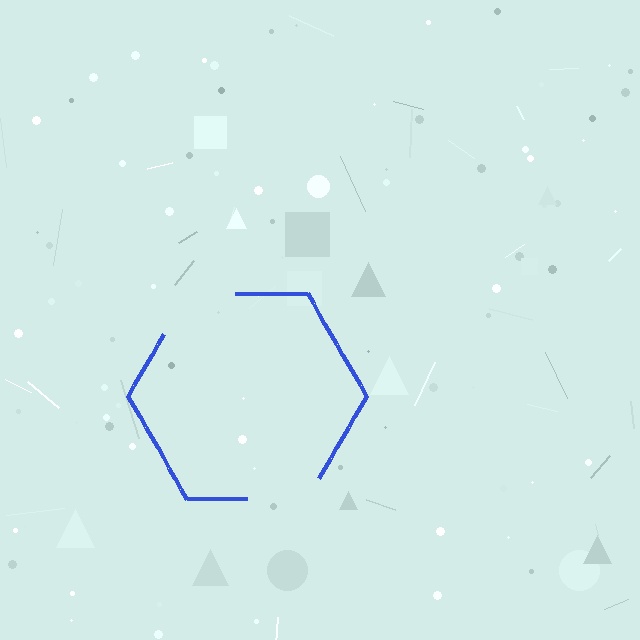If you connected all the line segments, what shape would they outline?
They would outline a hexagon.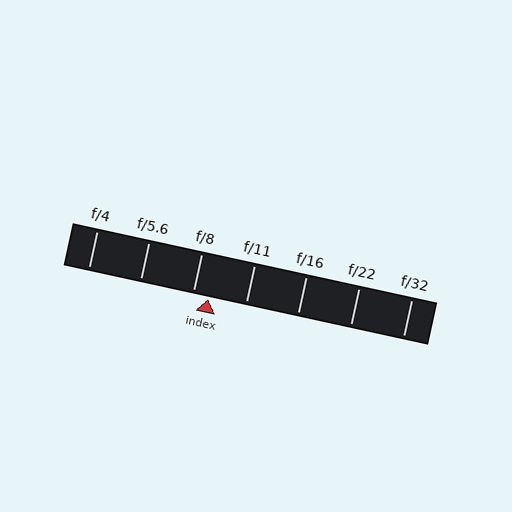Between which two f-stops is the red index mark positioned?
The index mark is between f/8 and f/11.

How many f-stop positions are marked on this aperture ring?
There are 7 f-stop positions marked.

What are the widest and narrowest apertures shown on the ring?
The widest aperture shown is f/4 and the narrowest is f/32.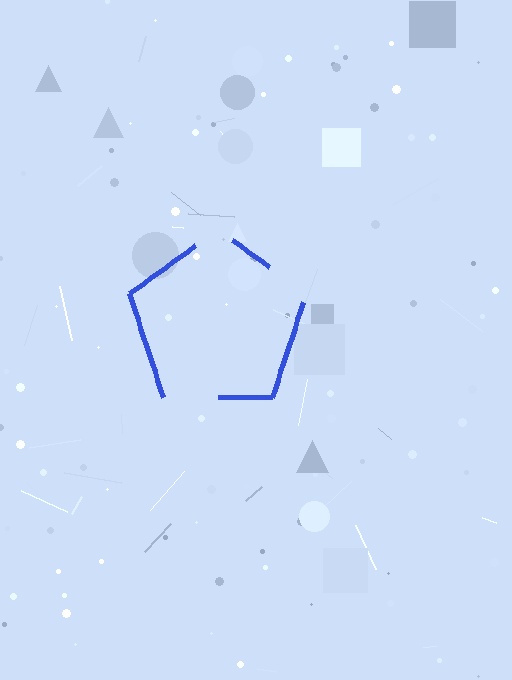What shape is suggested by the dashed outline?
The dashed outline suggests a pentagon.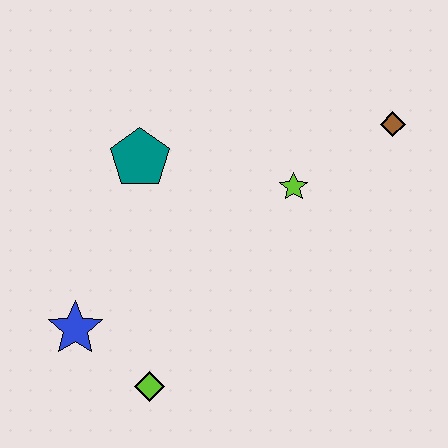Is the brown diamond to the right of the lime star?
Yes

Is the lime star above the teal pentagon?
No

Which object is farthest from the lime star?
The blue star is farthest from the lime star.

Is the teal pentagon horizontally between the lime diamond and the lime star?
No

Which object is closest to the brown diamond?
The lime star is closest to the brown diamond.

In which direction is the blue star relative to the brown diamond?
The blue star is to the left of the brown diamond.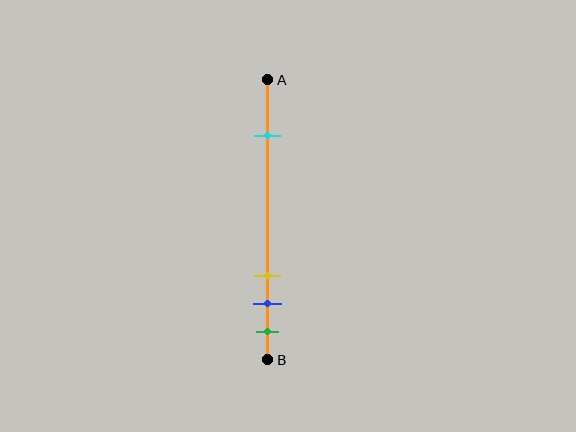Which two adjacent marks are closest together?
The blue and green marks are the closest adjacent pair.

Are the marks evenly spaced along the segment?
No, the marks are not evenly spaced.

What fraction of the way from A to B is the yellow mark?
The yellow mark is approximately 70% (0.7) of the way from A to B.